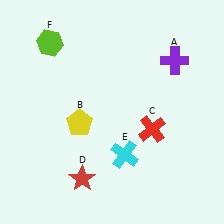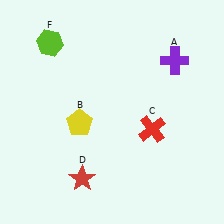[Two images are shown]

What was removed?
The cyan cross (E) was removed in Image 2.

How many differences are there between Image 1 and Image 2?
There is 1 difference between the two images.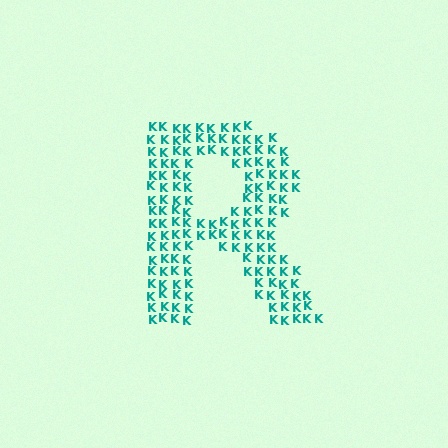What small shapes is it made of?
It is made of small letter K's.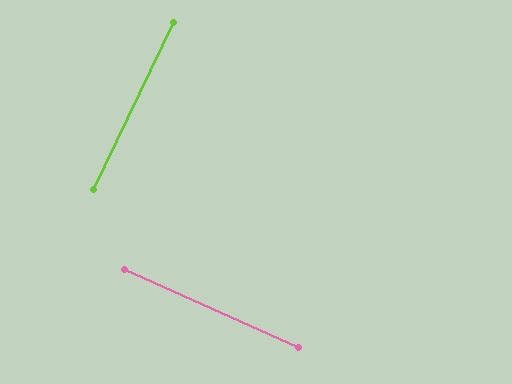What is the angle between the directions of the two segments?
Approximately 89 degrees.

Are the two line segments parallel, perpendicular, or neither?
Perpendicular — they meet at approximately 89°.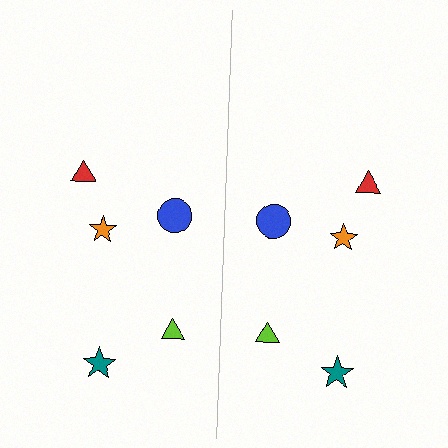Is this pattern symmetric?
Yes, this pattern has bilateral (reflection) symmetry.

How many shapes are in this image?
There are 10 shapes in this image.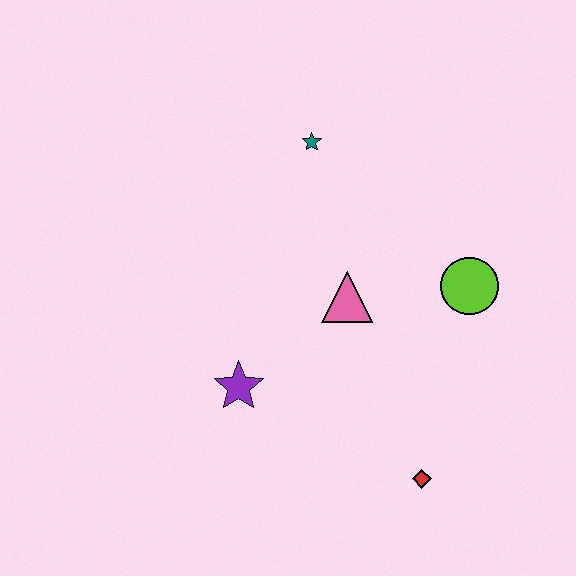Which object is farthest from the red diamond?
The teal star is farthest from the red diamond.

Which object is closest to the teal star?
The pink triangle is closest to the teal star.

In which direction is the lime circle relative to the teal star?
The lime circle is to the right of the teal star.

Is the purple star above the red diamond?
Yes